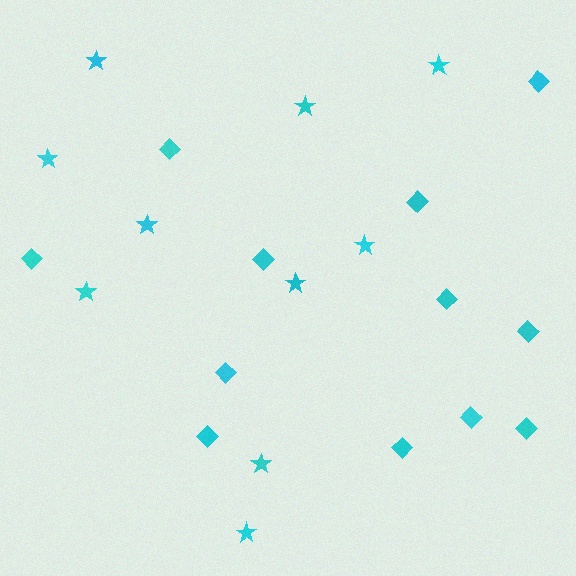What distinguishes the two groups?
There are 2 groups: one group of stars (10) and one group of diamonds (12).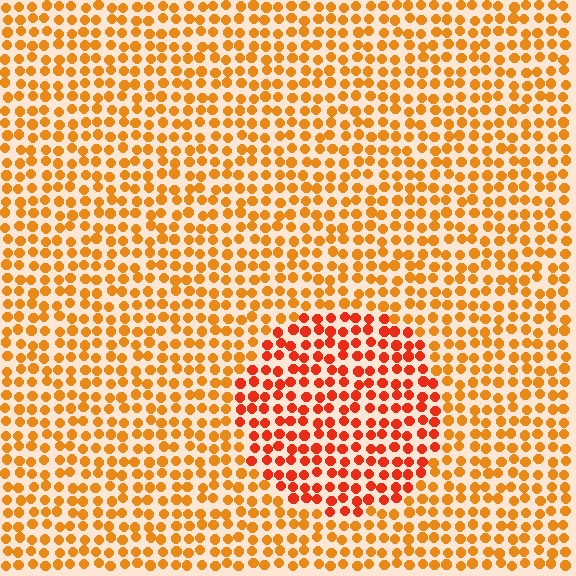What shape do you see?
I see a circle.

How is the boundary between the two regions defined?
The boundary is defined purely by a slight shift in hue (about 26 degrees). Spacing, size, and orientation are identical on both sides.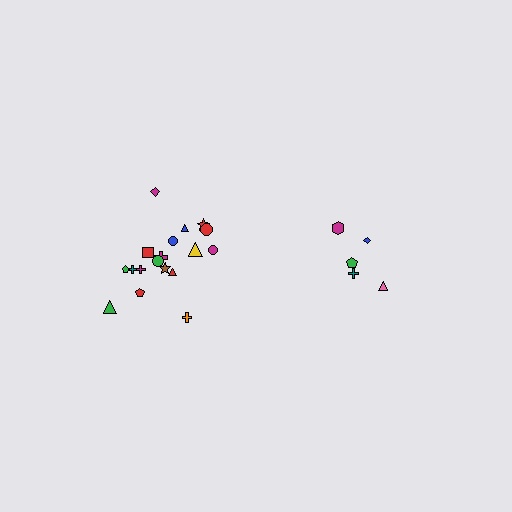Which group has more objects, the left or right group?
The left group.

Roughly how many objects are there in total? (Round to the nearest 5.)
Roughly 25 objects in total.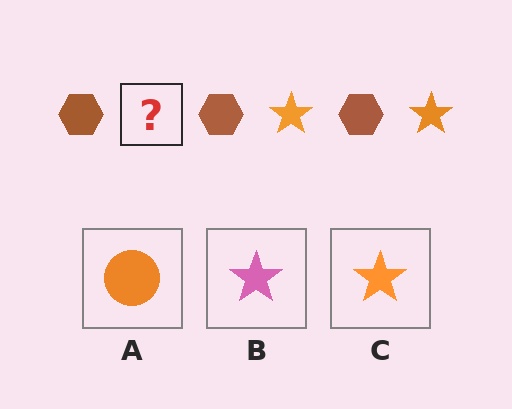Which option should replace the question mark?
Option C.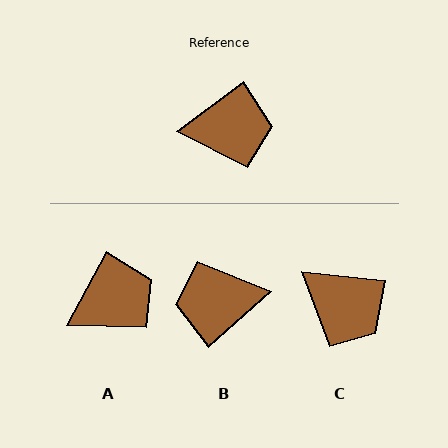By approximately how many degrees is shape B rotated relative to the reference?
Approximately 176 degrees clockwise.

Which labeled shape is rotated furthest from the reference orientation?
B, about 176 degrees away.